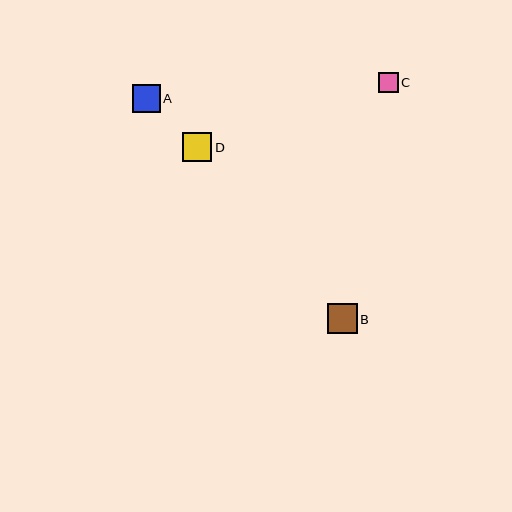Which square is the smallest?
Square C is the smallest with a size of approximately 20 pixels.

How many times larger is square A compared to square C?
Square A is approximately 1.4 times the size of square C.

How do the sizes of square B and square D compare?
Square B and square D are approximately the same size.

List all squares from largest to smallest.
From largest to smallest: B, D, A, C.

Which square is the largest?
Square B is the largest with a size of approximately 30 pixels.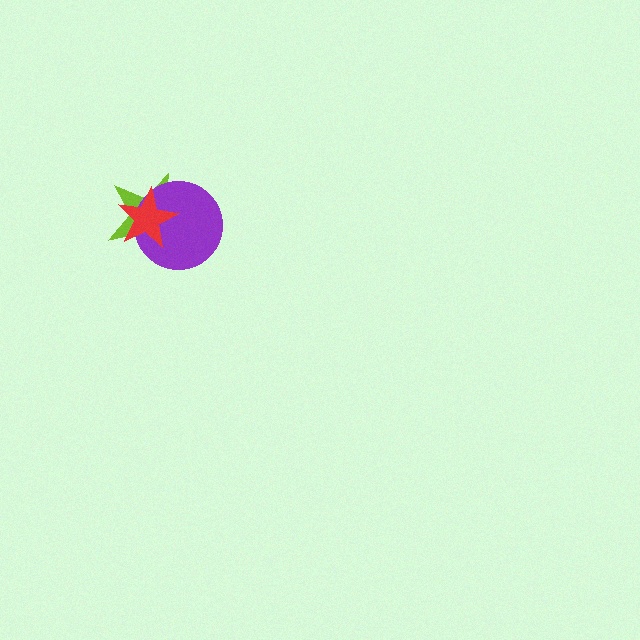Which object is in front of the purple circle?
The red star is in front of the purple circle.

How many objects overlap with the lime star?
2 objects overlap with the lime star.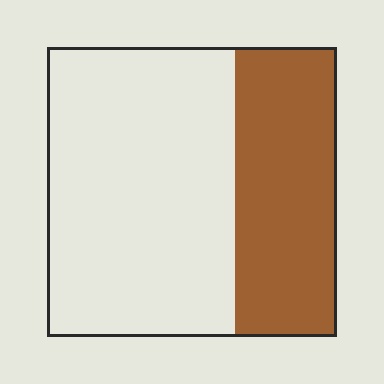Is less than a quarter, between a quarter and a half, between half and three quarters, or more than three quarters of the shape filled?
Between a quarter and a half.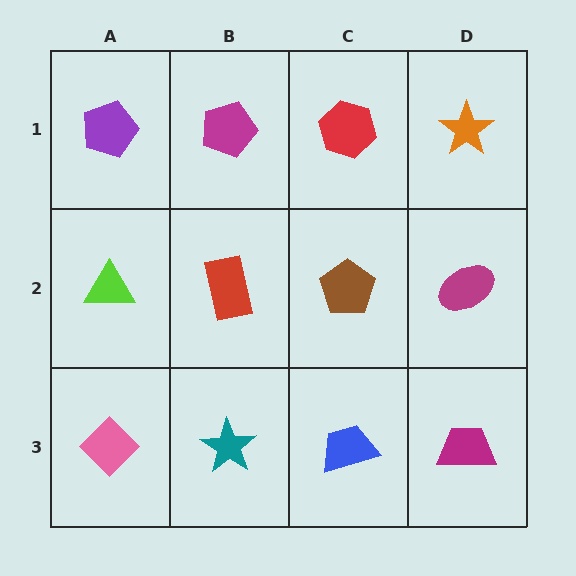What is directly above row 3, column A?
A lime triangle.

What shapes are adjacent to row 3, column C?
A brown pentagon (row 2, column C), a teal star (row 3, column B), a magenta trapezoid (row 3, column D).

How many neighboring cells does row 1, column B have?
3.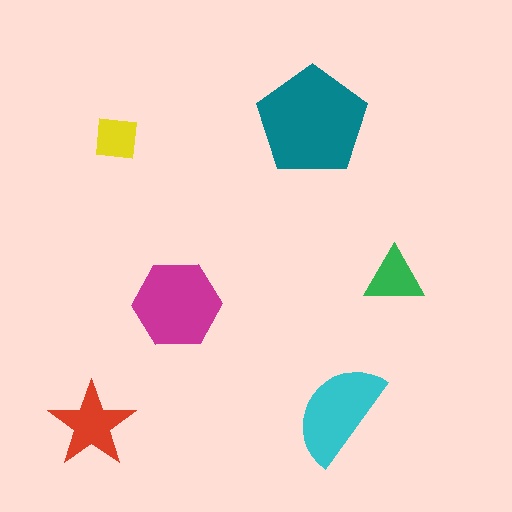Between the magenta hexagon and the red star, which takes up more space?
The magenta hexagon.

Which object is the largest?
The teal pentagon.